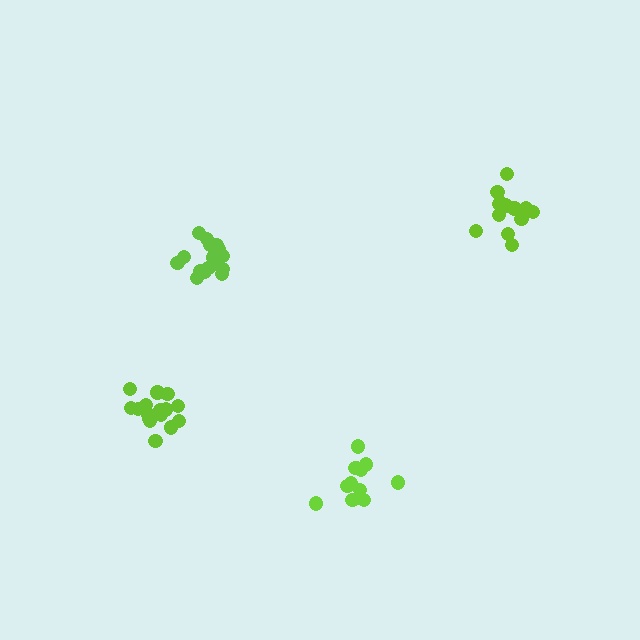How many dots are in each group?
Group 1: 13 dots, Group 2: 16 dots, Group 3: 13 dots, Group 4: 17 dots (59 total).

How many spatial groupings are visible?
There are 4 spatial groupings.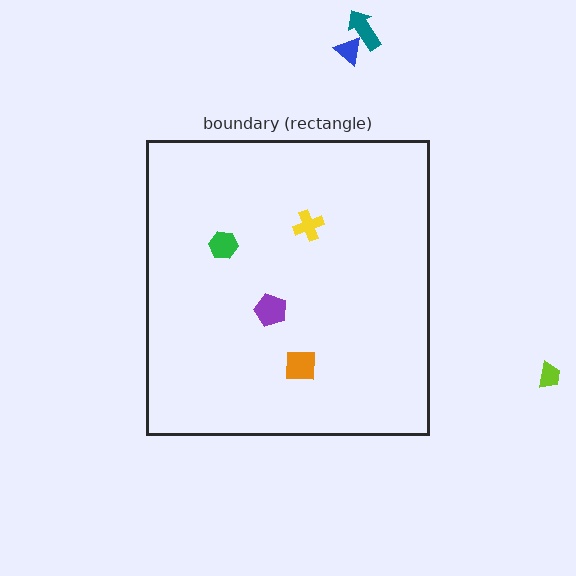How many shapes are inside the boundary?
4 inside, 3 outside.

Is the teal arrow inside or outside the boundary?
Outside.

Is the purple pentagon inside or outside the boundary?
Inside.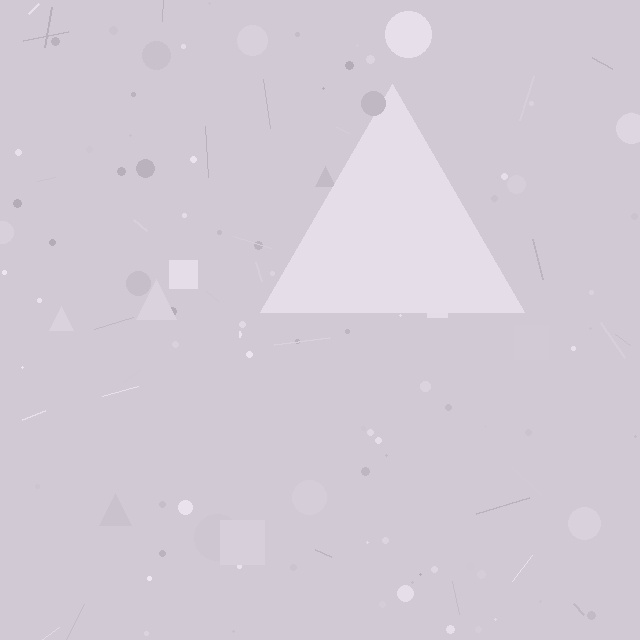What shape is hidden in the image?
A triangle is hidden in the image.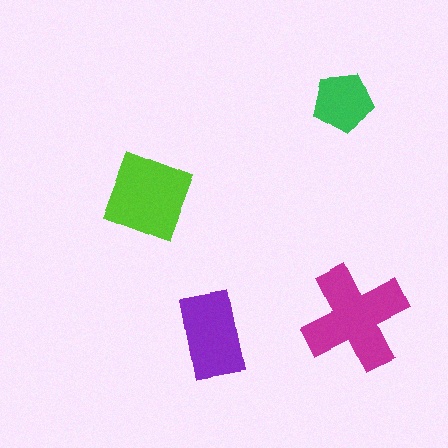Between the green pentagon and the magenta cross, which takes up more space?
The magenta cross.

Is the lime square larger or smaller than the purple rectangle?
Larger.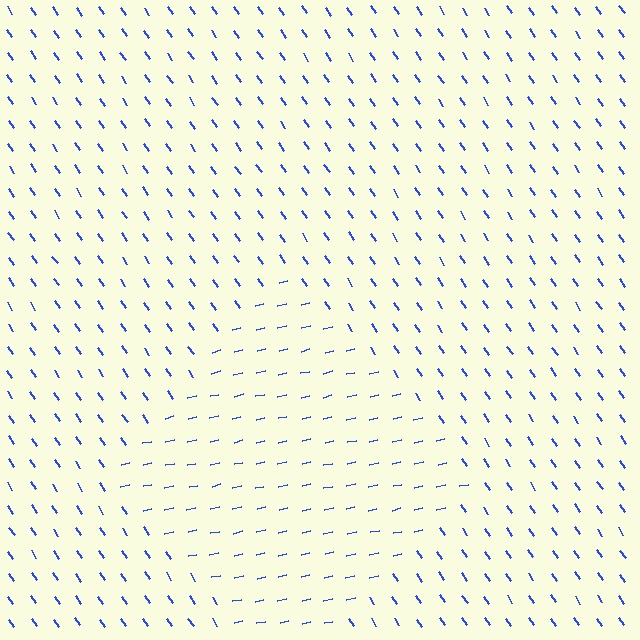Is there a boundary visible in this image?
Yes, there is a texture boundary formed by a change in line orientation.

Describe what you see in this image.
The image is filled with small blue line segments. A diamond region in the image has lines oriented differently from the surrounding lines, creating a visible texture boundary.